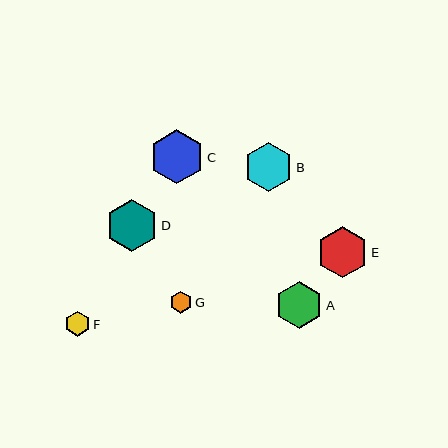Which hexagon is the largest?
Hexagon C is the largest with a size of approximately 54 pixels.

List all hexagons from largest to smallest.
From largest to smallest: C, D, E, B, A, F, G.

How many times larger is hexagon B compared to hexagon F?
Hexagon B is approximately 2.0 times the size of hexagon F.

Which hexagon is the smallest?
Hexagon G is the smallest with a size of approximately 22 pixels.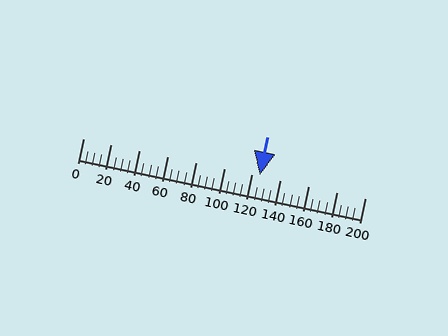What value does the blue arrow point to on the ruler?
The blue arrow points to approximately 125.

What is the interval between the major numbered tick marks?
The major tick marks are spaced 20 units apart.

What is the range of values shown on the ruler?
The ruler shows values from 0 to 200.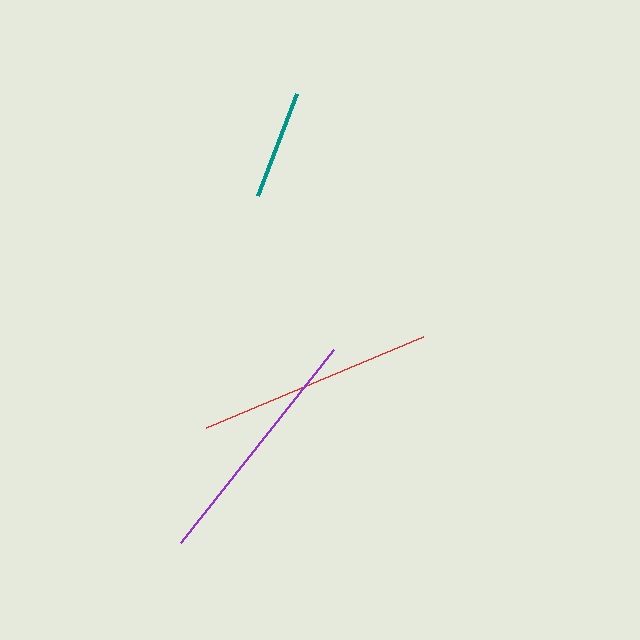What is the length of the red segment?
The red segment is approximately 235 pixels long.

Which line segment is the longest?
The purple line is the longest at approximately 246 pixels.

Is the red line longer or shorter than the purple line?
The purple line is longer than the red line.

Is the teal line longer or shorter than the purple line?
The purple line is longer than the teal line.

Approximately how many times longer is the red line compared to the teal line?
The red line is approximately 2.2 times the length of the teal line.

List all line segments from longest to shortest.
From longest to shortest: purple, red, teal.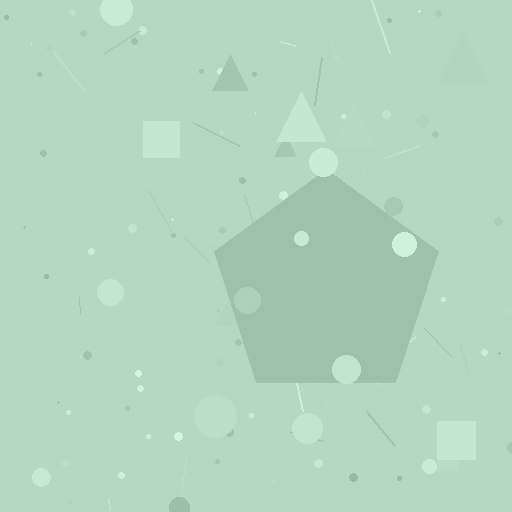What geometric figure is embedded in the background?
A pentagon is embedded in the background.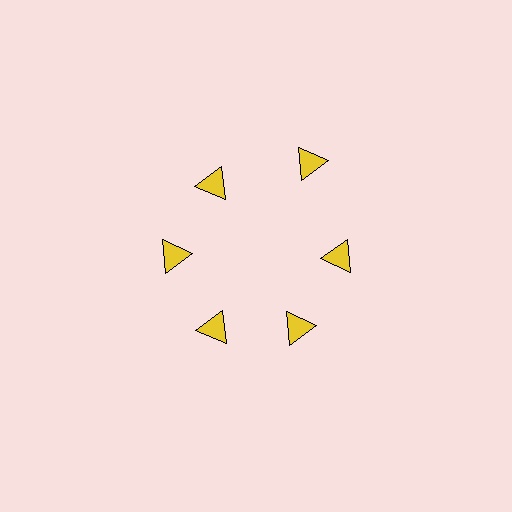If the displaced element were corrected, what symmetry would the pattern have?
It would have 6-fold rotational symmetry — the pattern would map onto itself every 60 degrees.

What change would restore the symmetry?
The symmetry would be restored by moving it inward, back onto the ring so that all 6 triangles sit at equal angles and equal distance from the center.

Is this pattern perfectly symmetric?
No. The 6 yellow triangles are arranged in a ring, but one element near the 1 o'clock position is pushed outward from the center, breaking the 6-fold rotational symmetry.